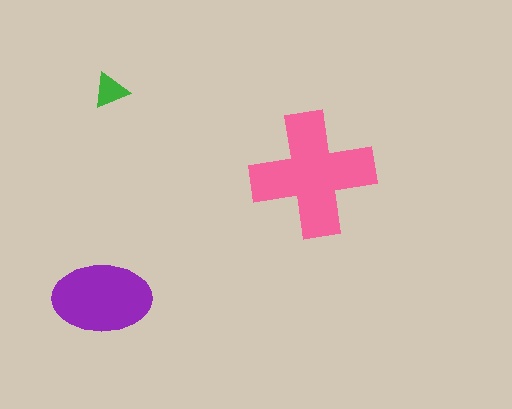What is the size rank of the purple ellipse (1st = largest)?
2nd.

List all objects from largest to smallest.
The pink cross, the purple ellipse, the green triangle.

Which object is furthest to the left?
The purple ellipse is leftmost.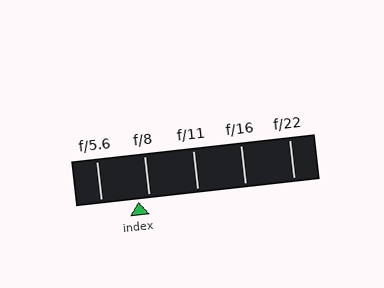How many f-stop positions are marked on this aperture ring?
There are 5 f-stop positions marked.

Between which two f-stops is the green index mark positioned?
The index mark is between f/5.6 and f/8.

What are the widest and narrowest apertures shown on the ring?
The widest aperture shown is f/5.6 and the narrowest is f/22.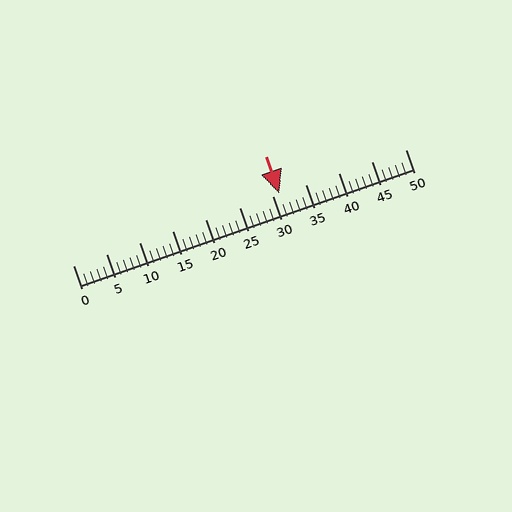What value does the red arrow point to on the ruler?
The red arrow points to approximately 31.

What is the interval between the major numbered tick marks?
The major tick marks are spaced 5 units apart.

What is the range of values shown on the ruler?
The ruler shows values from 0 to 50.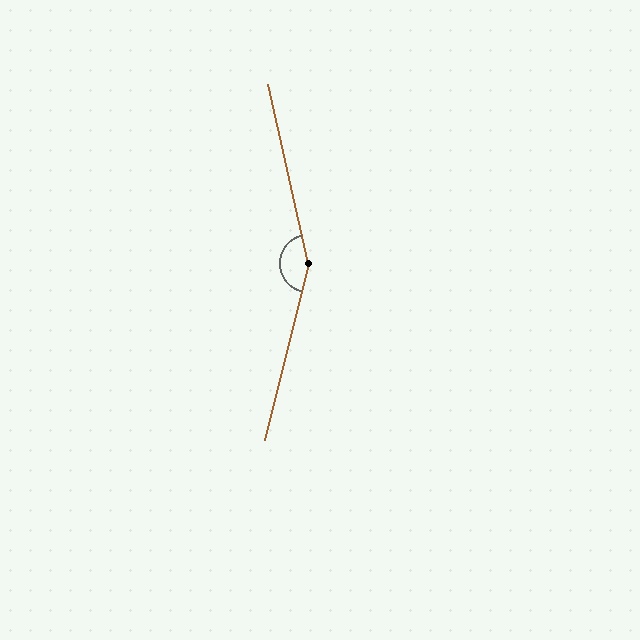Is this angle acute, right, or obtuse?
It is obtuse.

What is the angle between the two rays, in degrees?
Approximately 154 degrees.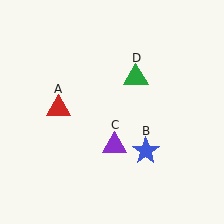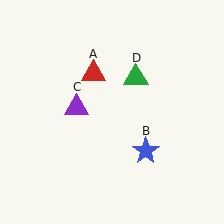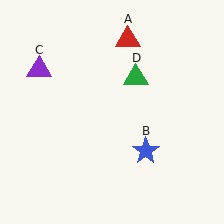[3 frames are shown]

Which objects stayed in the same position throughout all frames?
Blue star (object B) and green triangle (object D) remained stationary.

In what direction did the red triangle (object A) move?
The red triangle (object A) moved up and to the right.